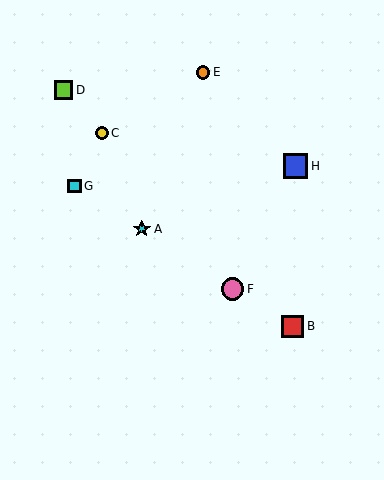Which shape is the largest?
The blue square (labeled H) is the largest.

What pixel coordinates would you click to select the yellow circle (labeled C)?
Click at (102, 133) to select the yellow circle C.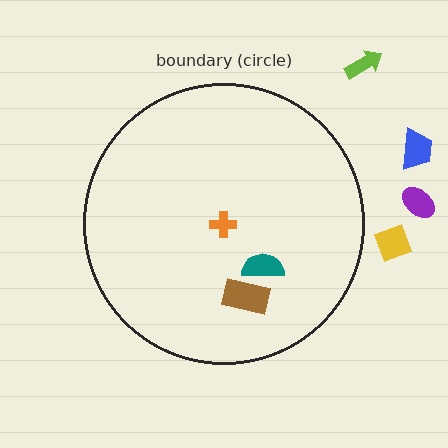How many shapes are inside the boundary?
3 inside, 4 outside.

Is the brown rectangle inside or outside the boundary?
Inside.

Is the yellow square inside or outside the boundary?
Outside.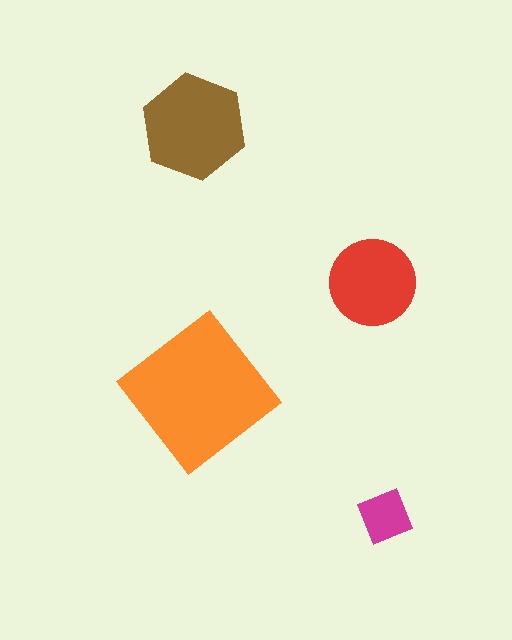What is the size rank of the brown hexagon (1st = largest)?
2nd.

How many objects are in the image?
There are 4 objects in the image.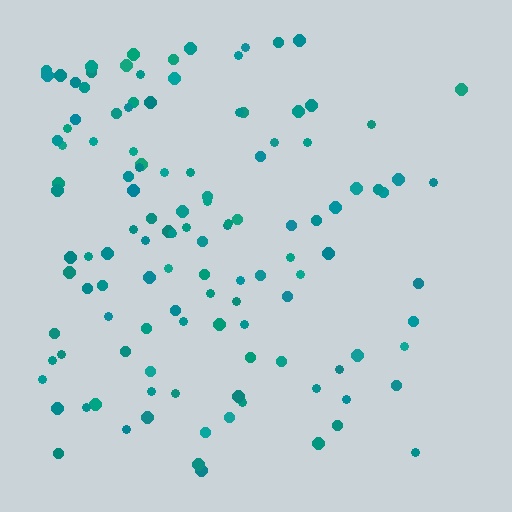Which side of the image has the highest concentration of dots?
The left.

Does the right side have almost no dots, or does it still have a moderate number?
Still a moderate number, just noticeably fewer than the left.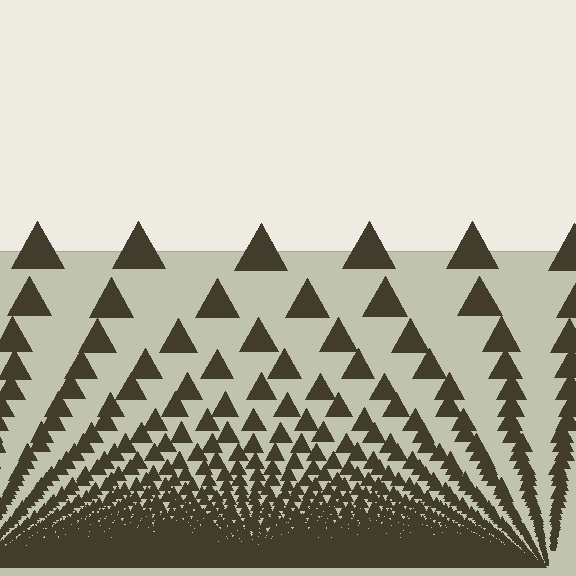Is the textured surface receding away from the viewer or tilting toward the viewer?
The surface appears to tilt toward the viewer. Texture elements get larger and sparser toward the top.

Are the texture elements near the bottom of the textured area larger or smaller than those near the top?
Smaller. The gradient is inverted — elements near the bottom are smaller and denser.